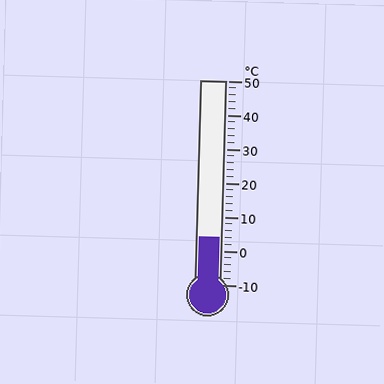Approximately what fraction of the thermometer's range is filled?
The thermometer is filled to approximately 25% of its range.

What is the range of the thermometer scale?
The thermometer scale ranges from -10°C to 50°C.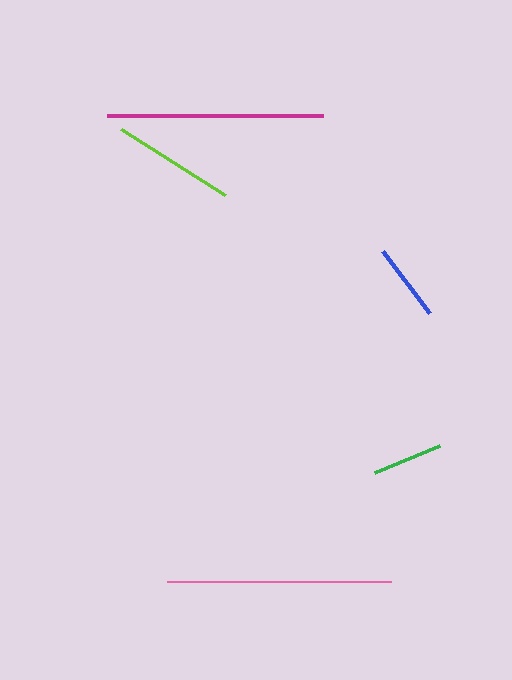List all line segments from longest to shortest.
From longest to shortest: pink, magenta, lime, blue, green.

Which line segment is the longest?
The pink line is the longest at approximately 224 pixels.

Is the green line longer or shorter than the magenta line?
The magenta line is longer than the green line.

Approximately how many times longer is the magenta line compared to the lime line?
The magenta line is approximately 1.8 times the length of the lime line.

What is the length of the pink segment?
The pink segment is approximately 224 pixels long.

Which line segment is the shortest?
The green line is the shortest at approximately 70 pixels.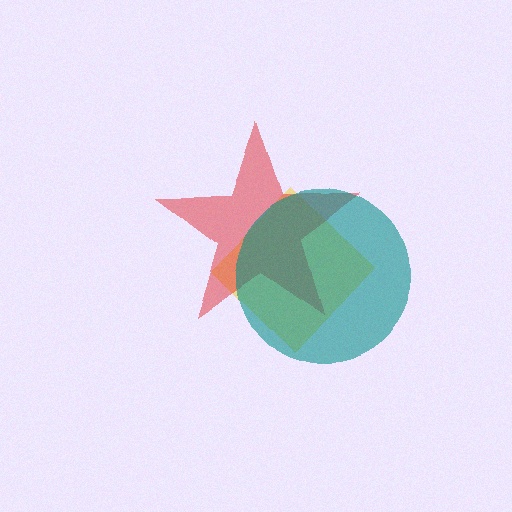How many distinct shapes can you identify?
There are 3 distinct shapes: a yellow diamond, a red star, a teal circle.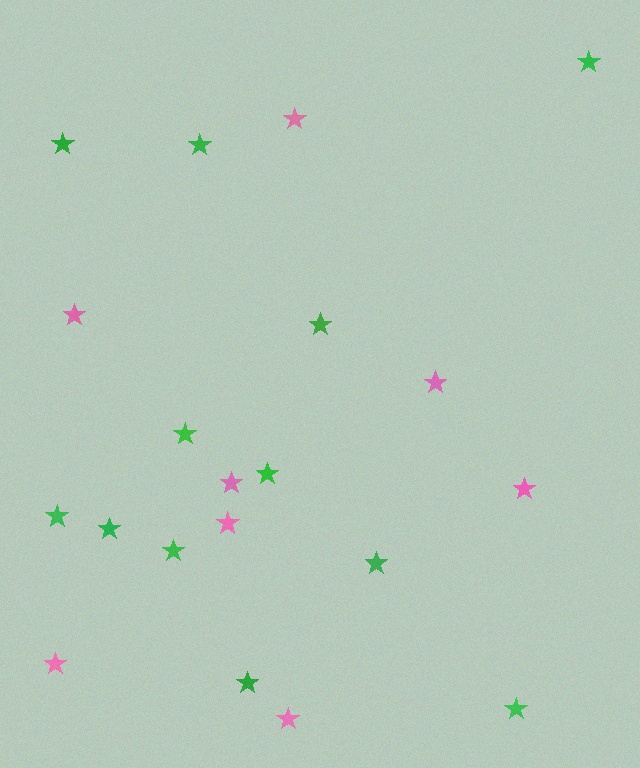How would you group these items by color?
There are 2 groups: one group of pink stars (8) and one group of green stars (12).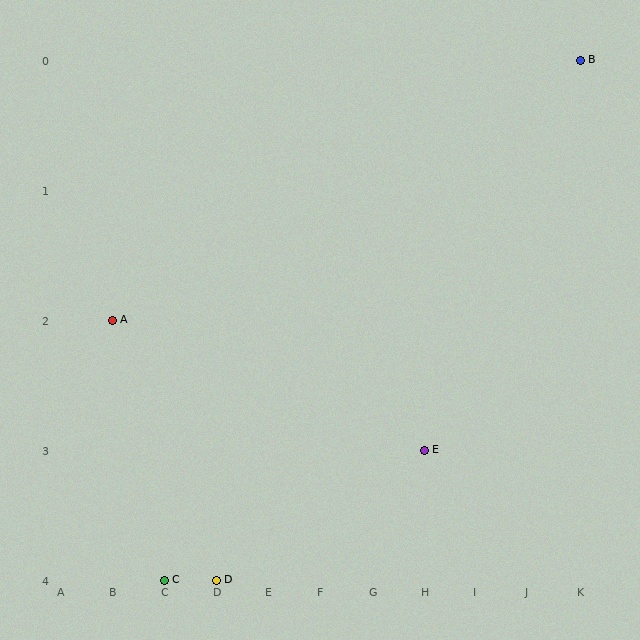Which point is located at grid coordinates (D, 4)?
Point D is at (D, 4).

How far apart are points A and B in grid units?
Points A and B are 9 columns and 2 rows apart (about 9.2 grid units diagonally).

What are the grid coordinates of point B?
Point B is at grid coordinates (K, 0).